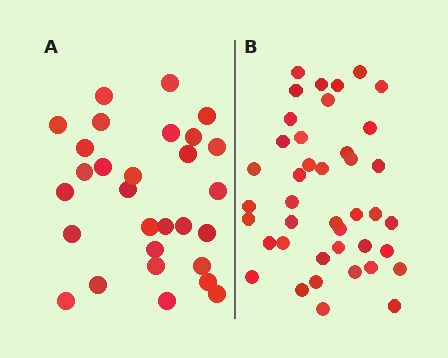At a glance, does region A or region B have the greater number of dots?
Region B (the right region) has more dots.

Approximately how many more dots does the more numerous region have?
Region B has roughly 12 or so more dots than region A.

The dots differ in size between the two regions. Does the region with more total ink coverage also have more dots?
No. Region A has more total ink coverage because its dots are larger, but region B actually contains more individual dots. Total area can be misleading — the number of items is what matters here.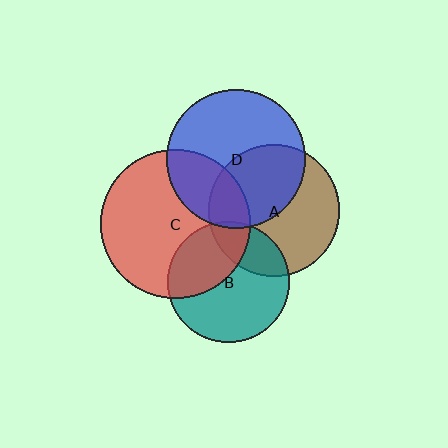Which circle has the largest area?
Circle C (red).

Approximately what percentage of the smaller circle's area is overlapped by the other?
Approximately 25%.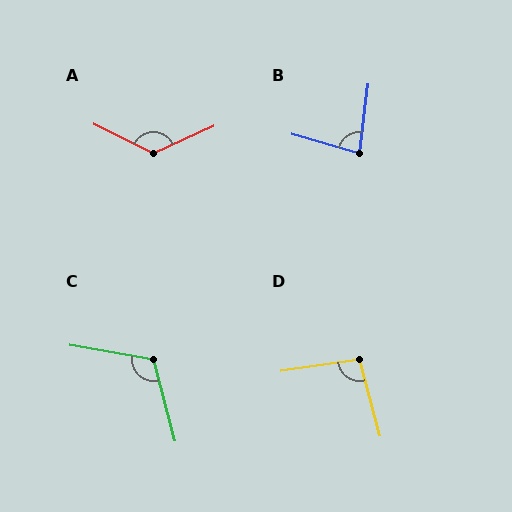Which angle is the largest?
A, at approximately 128 degrees.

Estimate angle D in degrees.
Approximately 97 degrees.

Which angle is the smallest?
B, at approximately 81 degrees.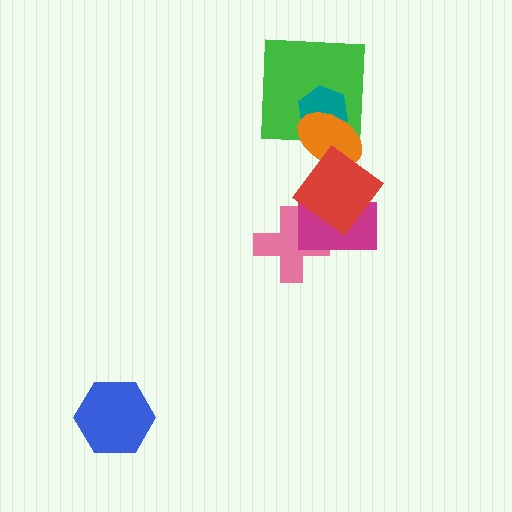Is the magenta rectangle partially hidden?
Yes, it is partially covered by another shape.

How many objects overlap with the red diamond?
2 objects overlap with the red diamond.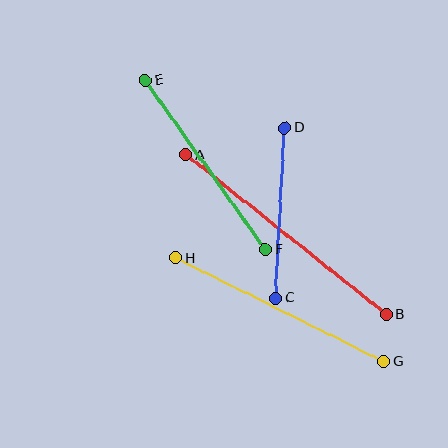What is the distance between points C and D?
The distance is approximately 170 pixels.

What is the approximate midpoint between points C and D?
The midpoint is at approximately (280, 213) pixels.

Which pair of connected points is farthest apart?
Points A and B are farthest apart.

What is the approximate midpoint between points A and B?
The midpoint is at approximately (286, 234) pixels.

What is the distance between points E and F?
The distance is approximately 208 pixels.